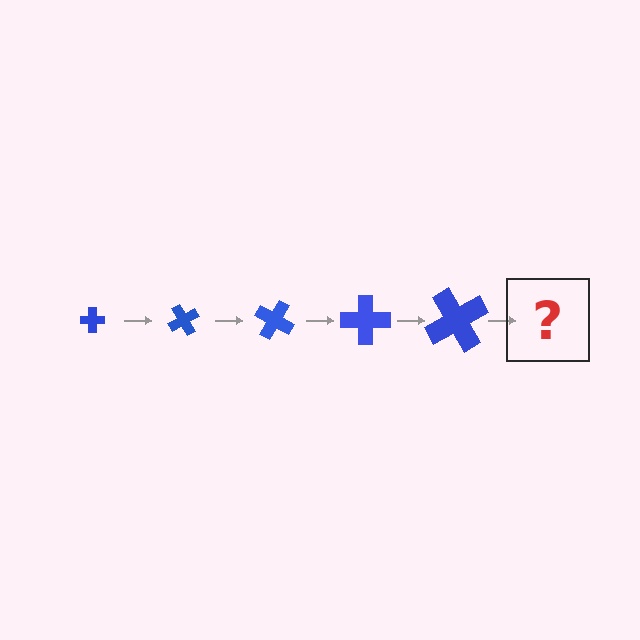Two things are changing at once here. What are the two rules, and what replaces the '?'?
The two rules are that the cross grows larger each step and it rotates 60 degrees each step. The '?' should be a cross, larger than the previous one and rotated 300 degrees from the start.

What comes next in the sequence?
The next element should be a cross, larger than the previous one and rotated 300 degrees from the start.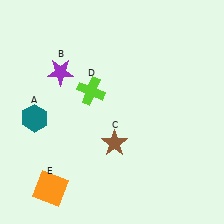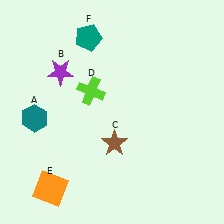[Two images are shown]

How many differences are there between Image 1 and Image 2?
There is 1 difference between the two images.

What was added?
A teal pentagon (F) was added in Image 2.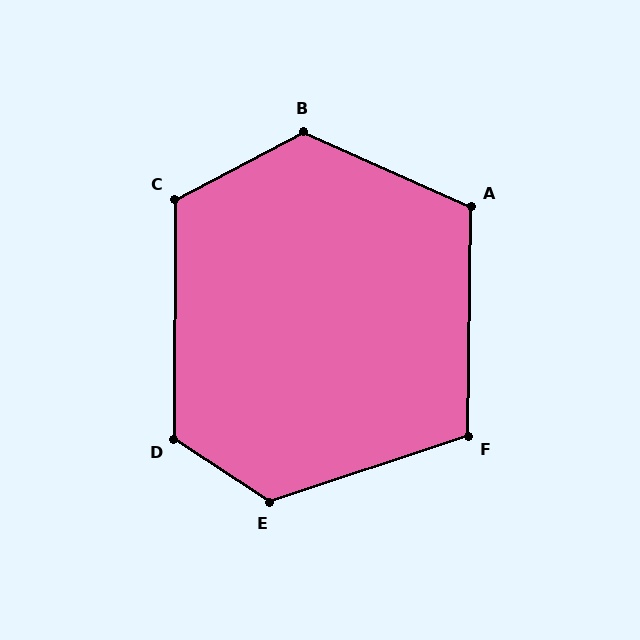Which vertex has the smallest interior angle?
F, at approximately 109 degrees.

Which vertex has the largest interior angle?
E, at approximately 129 degrees.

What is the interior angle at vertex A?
Approximately 113 degrees (obtuse).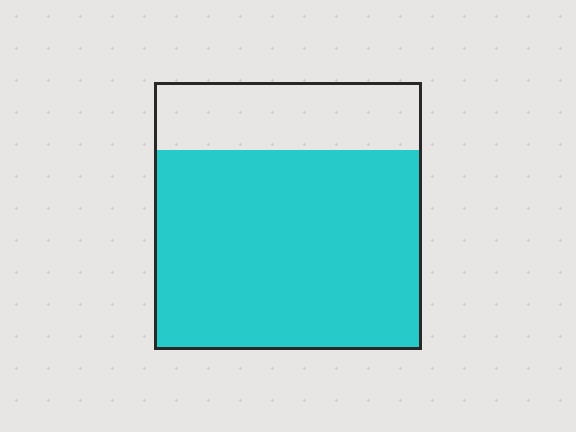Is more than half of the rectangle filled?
Yes.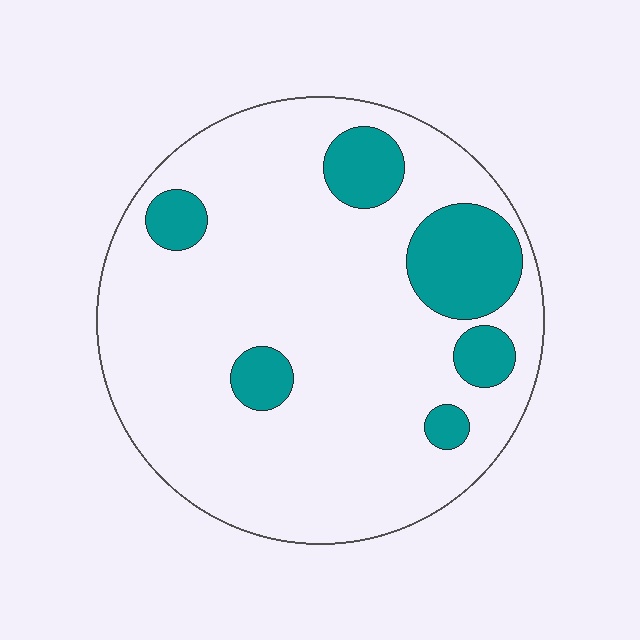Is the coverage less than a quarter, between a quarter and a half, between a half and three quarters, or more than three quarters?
Less than a quarter.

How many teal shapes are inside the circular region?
6.